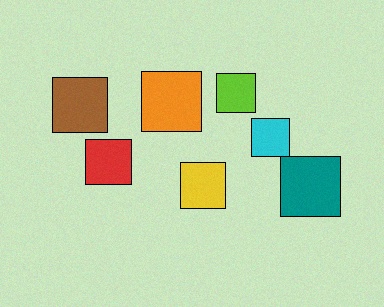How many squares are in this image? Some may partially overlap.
There are 7 squares.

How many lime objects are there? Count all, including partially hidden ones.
There is 1 lime object.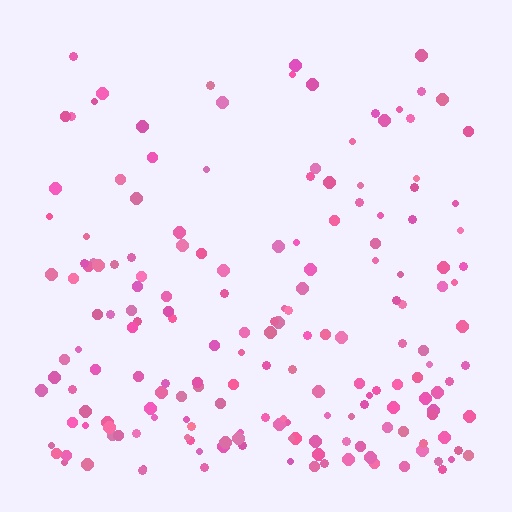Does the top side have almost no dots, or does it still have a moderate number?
Still a moderate number, just noticeably fewer than the bottom.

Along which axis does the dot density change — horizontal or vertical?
Vertical.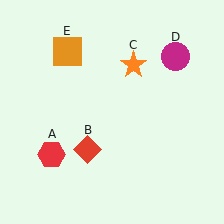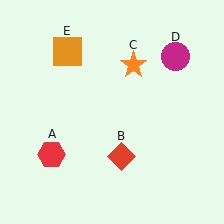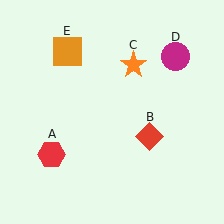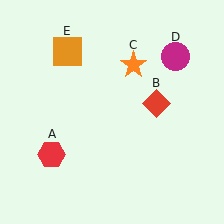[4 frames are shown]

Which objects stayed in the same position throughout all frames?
Red hexagon (object A) and orange star (object C) and magenta circle (object D) and orange square (object E) remained stationary.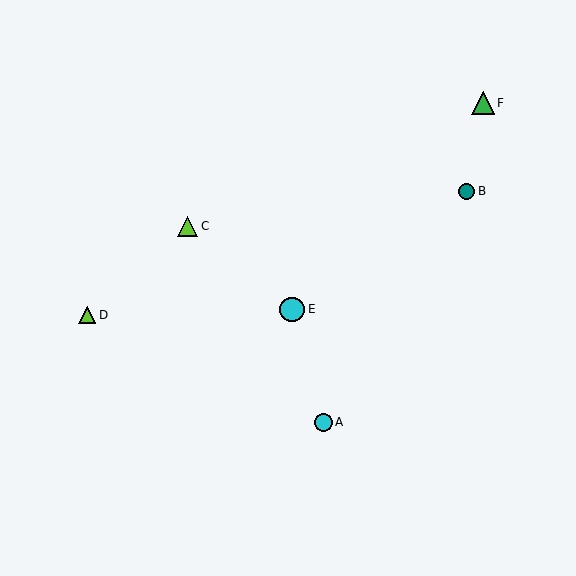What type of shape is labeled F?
Shape F is a green triangle.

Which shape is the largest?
The cyan circle (labeled E) is the largest.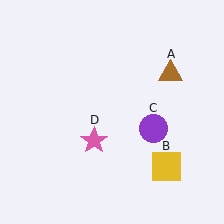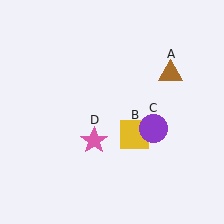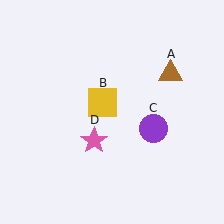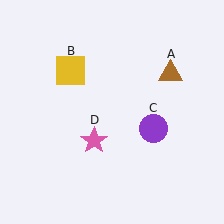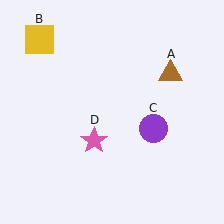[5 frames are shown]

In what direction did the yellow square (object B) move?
The yellow square (object B) moved up and to the left.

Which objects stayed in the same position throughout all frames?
Brown triangle (object A) and purple circle (object C) and pink star (object D) remained stationary.